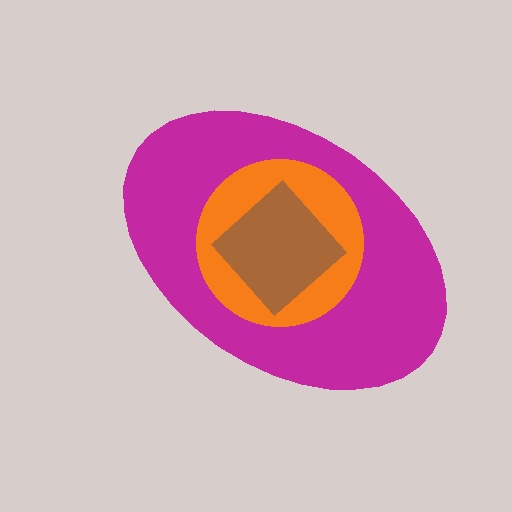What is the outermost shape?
The magenta ellipse.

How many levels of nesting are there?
3.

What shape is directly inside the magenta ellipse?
The orange circle.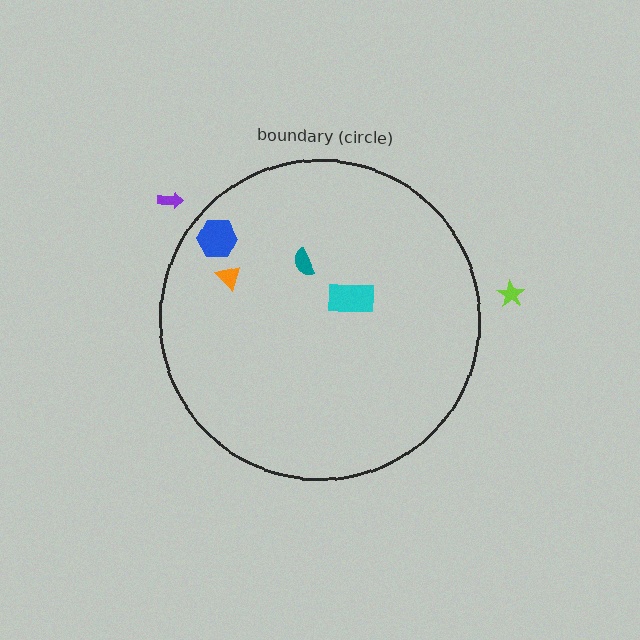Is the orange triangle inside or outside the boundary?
Inside.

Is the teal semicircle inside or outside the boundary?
Inside.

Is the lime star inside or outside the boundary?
Outside.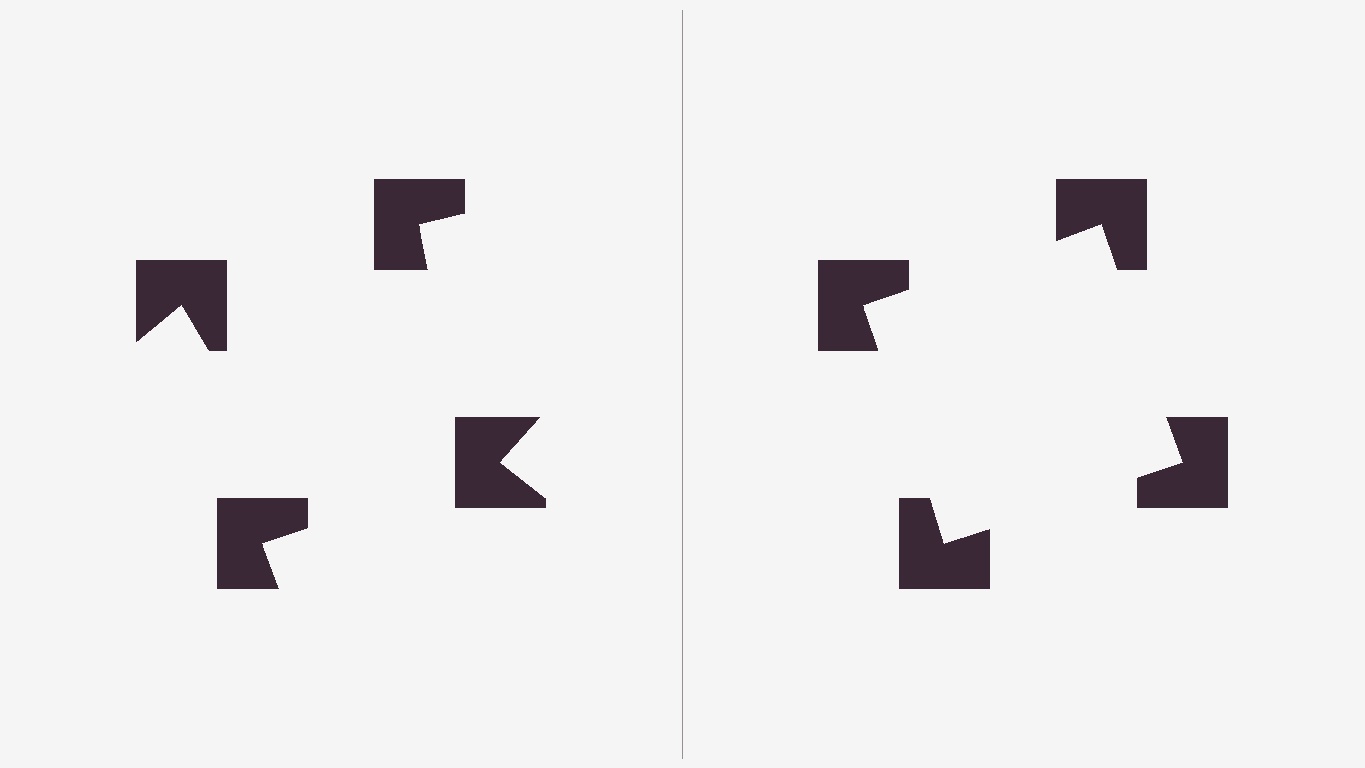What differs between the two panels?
The notched squares are positioned identically on both sides; only the wedge orientations differ. On the right they align to a square; on the left they are misaligned.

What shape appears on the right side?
An illusory square.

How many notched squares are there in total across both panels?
8 — 4 on each side.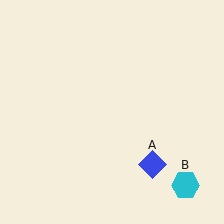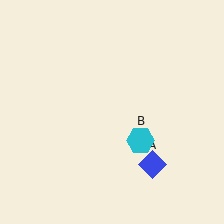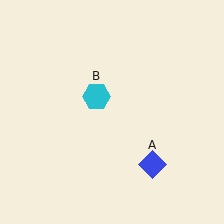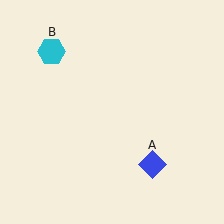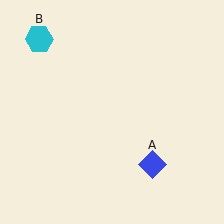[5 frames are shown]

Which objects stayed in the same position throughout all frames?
Blue diamond (object A) remained stationary.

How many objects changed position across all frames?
1 object changed position: cyan hexagon (object B).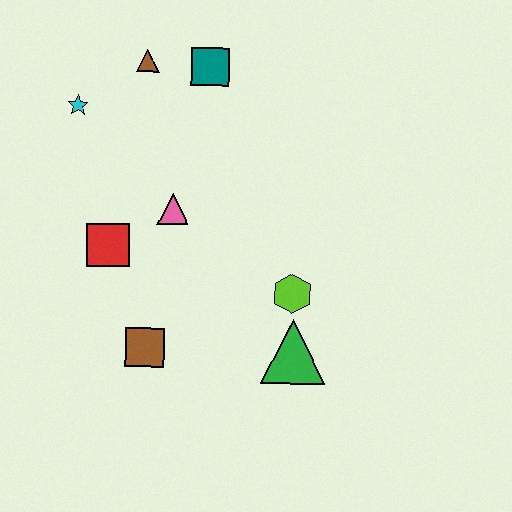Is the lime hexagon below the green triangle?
No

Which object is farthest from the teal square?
The green triangle is farthest from the teal square.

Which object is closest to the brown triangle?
The teal square is closest to the brown triangle.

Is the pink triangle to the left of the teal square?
Yes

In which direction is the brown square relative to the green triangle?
The brown square is to the left of the green triangle.